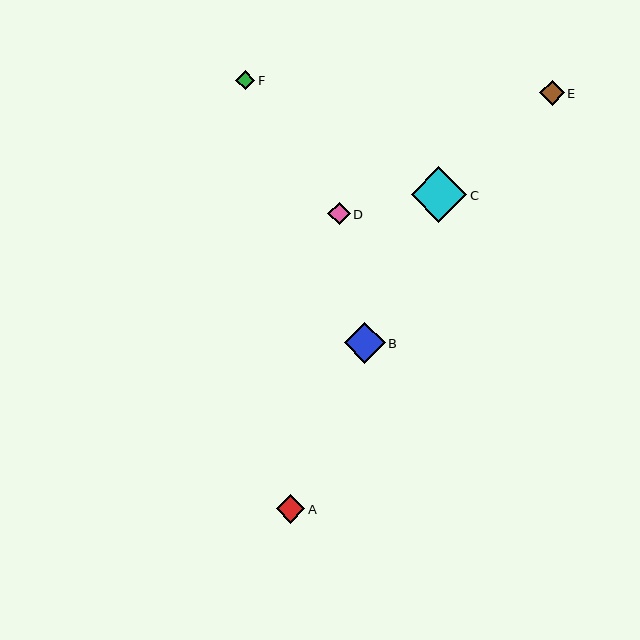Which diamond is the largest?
Diamond C is the largest with a size of approximately 56 pixels.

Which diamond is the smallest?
Diamond F is the smallest with a size of approximately 19 pixels.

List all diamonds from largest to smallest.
From largest to smallest: C, B, A, E, D, F.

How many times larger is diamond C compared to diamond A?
Diamond C is approximately 2.0 times the size of diamond A.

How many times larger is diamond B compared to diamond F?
Diamond B is approximately 2.2 times the size of diamond F.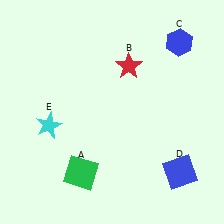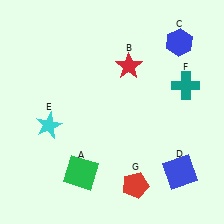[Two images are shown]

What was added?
A teal cross (F), a red pentagon (G) were added in Image 2.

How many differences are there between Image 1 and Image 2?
There are 2 differences between the two images.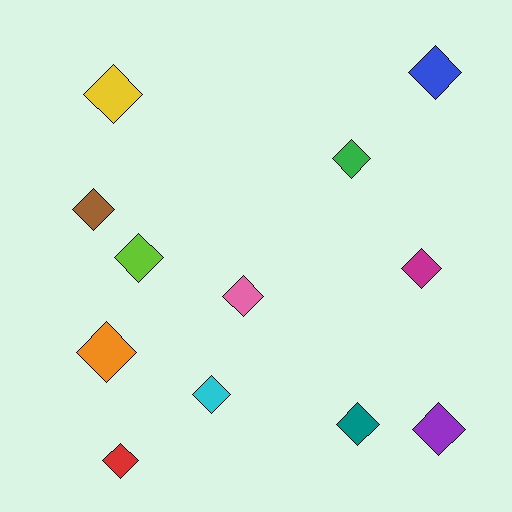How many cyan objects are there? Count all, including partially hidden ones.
There is 1 cyan object.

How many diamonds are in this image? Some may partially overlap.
There are 12 diamonds.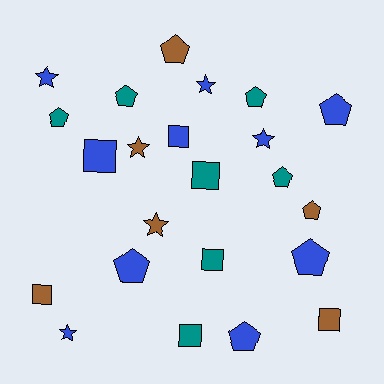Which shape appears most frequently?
Pentagon, with 10 objects.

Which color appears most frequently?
Blue, with 10 objects.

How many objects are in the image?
There are 23 objects.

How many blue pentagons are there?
There are 4 blue pentagons.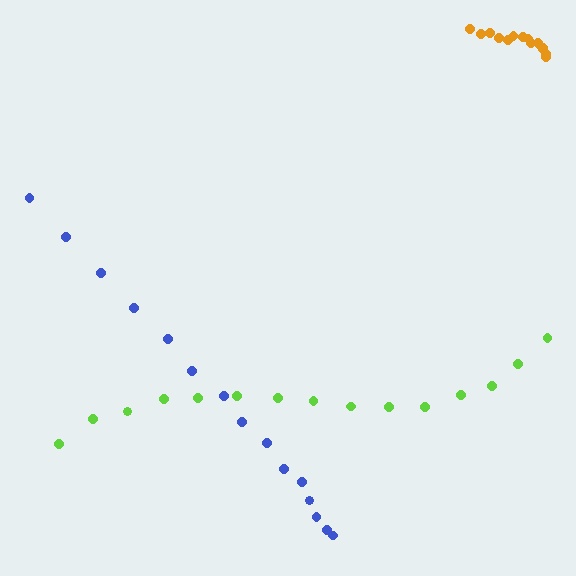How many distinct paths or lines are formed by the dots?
There are 3 distinct paths.